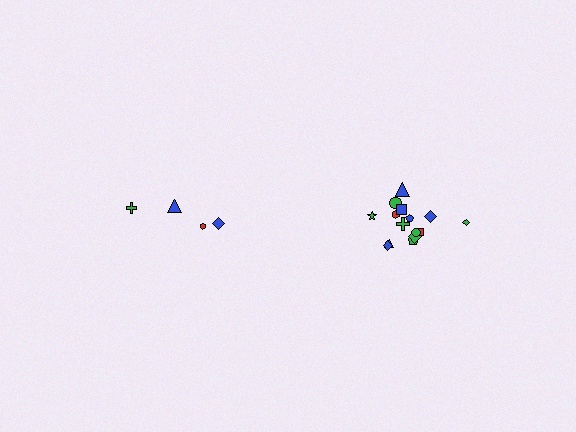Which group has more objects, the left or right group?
The right group.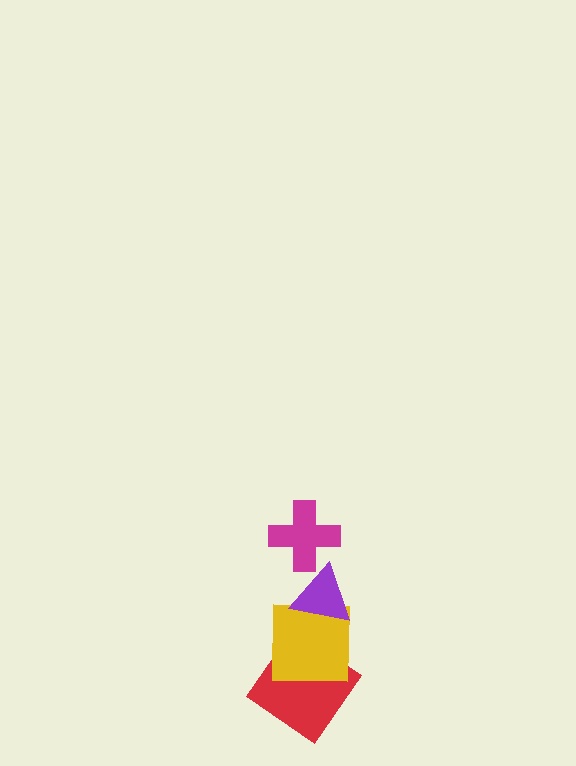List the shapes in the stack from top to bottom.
From top to bottom: the magenta cross, the purple triangle, the yellow square, the red diamond.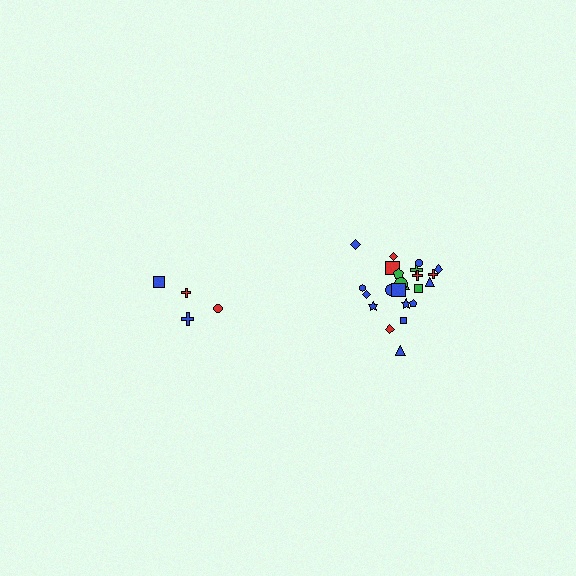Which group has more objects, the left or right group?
The right group.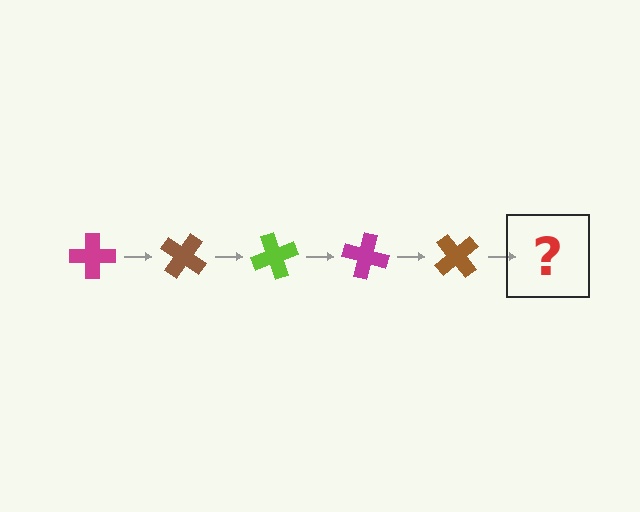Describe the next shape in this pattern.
It should be a lime cross, rotated 175 degrees from the start.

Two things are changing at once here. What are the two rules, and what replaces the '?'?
The two rules are that it rotates 35 degrees each step and the color cycles through magenta, brown, and lime. The '?' should be a lime cross, rotated 175 degrees from the start.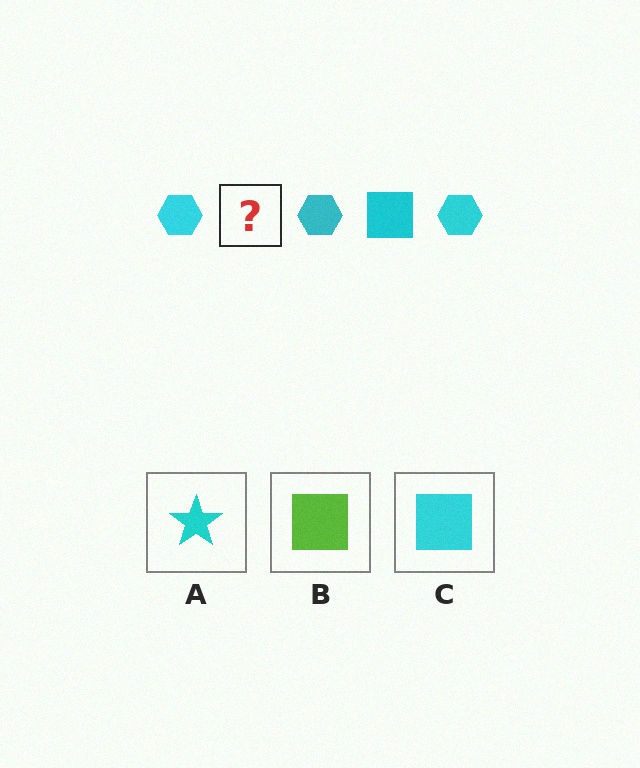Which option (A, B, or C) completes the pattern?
C.